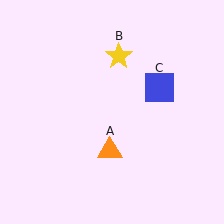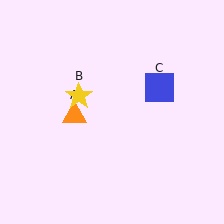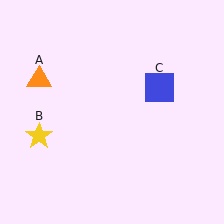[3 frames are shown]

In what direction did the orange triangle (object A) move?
The orange triangle (object A) moved up and to the left.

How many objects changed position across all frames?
2 objects changed position: orange triangle (object A), yellow star (object B).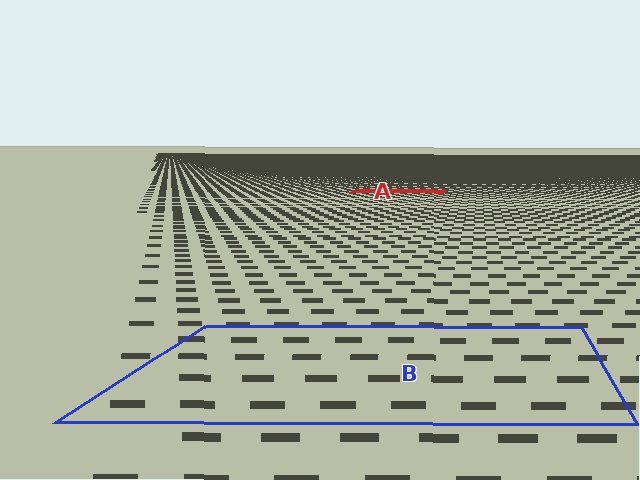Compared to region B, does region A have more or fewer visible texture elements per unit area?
Region A has more texture elements per unit area — they are packed more densely because it is farther away.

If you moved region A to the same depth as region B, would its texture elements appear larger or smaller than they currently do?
They would appear larger. At a closer depth, the same texture elements are projected at a bigger on-screen size.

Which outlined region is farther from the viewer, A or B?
Region A is farther from the viewer — the texture elements inside it appear smaller and more densely packed.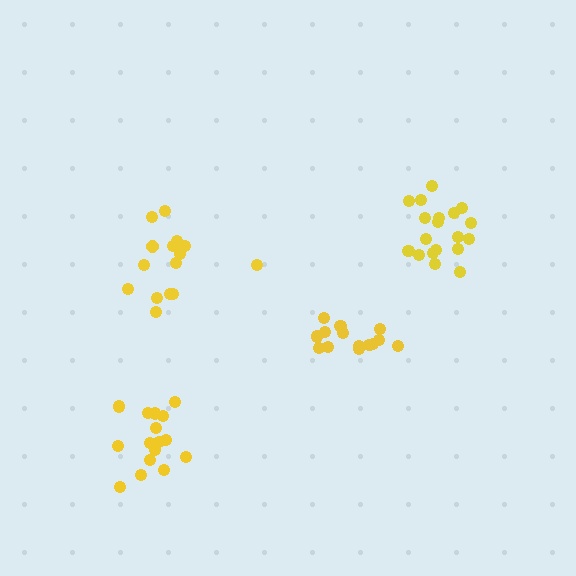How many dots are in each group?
Group 1: 15 dots, Group 2: 15 dots, Group 3: 19 dots, Group 4: 16 dots (65 total).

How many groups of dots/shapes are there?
There are 4 groups.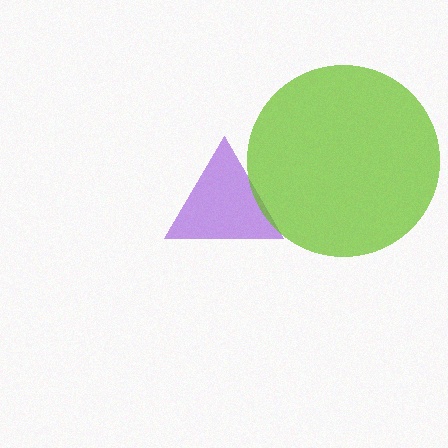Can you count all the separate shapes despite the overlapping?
Yes, there are 2 separate shapes.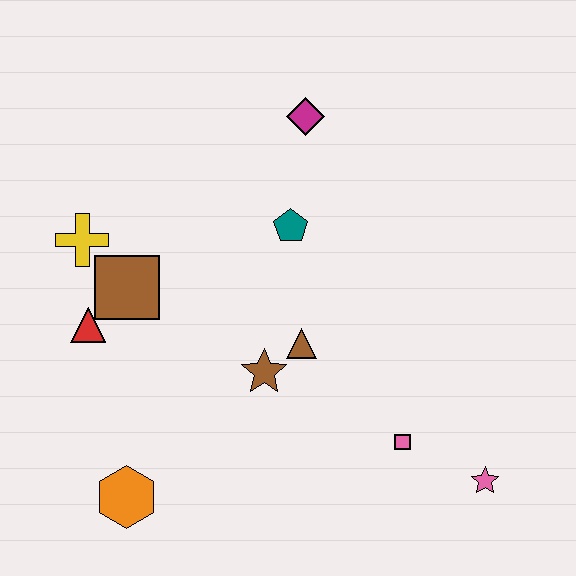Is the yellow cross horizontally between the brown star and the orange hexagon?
No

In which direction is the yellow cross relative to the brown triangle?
The yellow cross is to the left of the brown triangle.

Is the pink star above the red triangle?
No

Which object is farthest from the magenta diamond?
The orange hexagon is farthest from the magenta diamond.